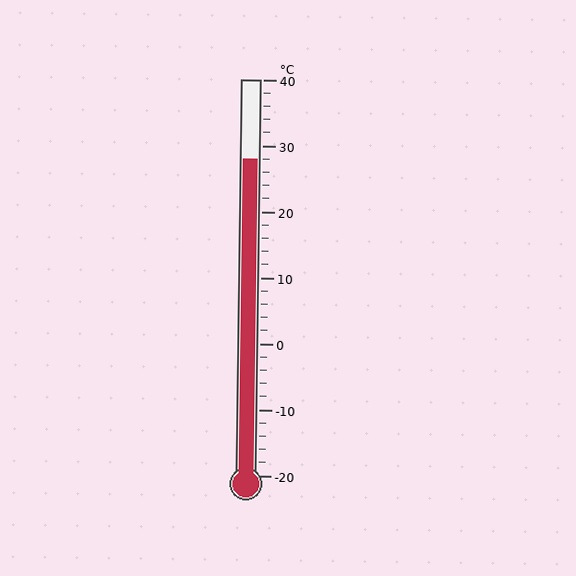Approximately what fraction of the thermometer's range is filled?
The thermometer is filled to approximately 80% of its range.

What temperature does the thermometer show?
The thermometer shows approximately 28°C.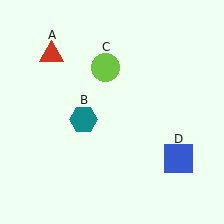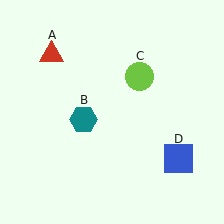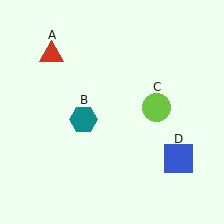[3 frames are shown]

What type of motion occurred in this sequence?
The lime circle (object C) rotated clockwise around the center of the scene.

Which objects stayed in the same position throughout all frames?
Red triangle (object A) and teal hexagon (object B) and blue square (object D) remained stationary.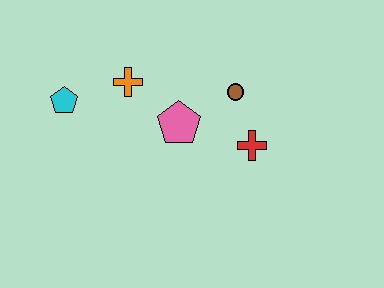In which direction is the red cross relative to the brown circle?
The red cross is below the brown circle.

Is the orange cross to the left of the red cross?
Yes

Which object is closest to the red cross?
The brown circle is closest to the red cross.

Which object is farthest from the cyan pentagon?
The red cross is farthest from the cyan pentagon.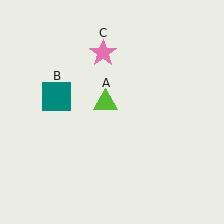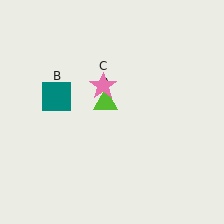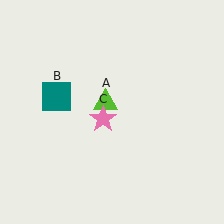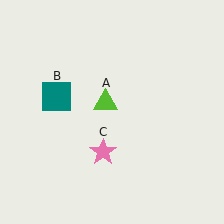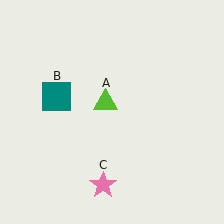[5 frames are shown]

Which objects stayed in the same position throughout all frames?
Lime triangle (object A) and teal square (object B) remained stationary.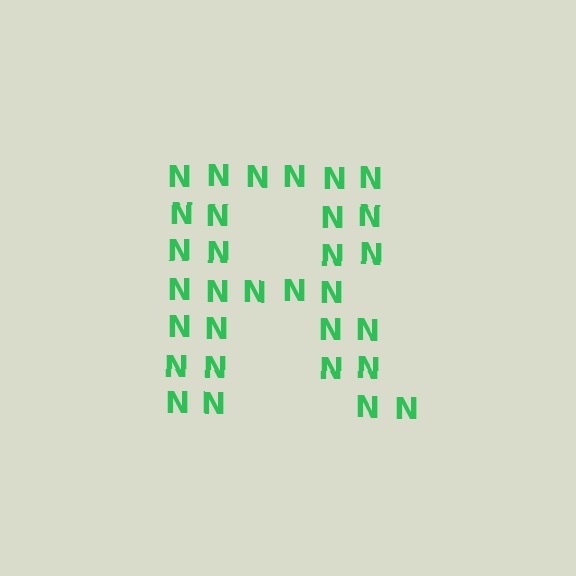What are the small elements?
The small elements are letter N's.